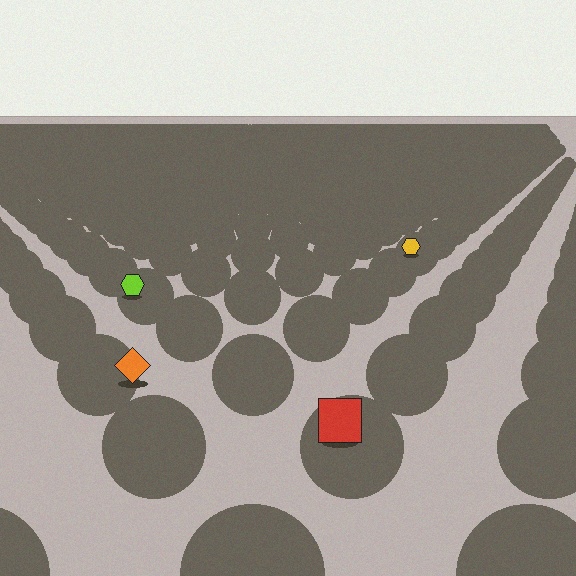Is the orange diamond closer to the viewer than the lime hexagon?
Yes. The orange diamond is closer — you can tell from the texture gradient: the ground texture is coarser near it.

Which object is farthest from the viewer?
The yellow hexagon is farthest from the viewer. It appears smaller and the ground texture around it is denser.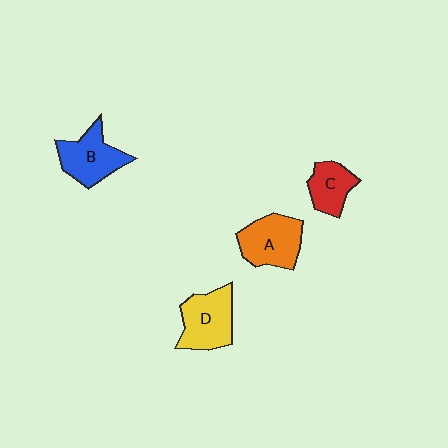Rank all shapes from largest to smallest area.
From largest to smallest: D (yellow), A (orange), B (blue), C (red).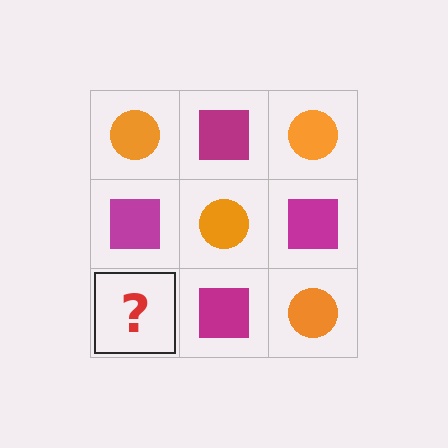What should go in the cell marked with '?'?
The missing cell should contain an orange circle.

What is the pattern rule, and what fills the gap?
The rule is that it alternates orange circle and magenta square in a checkerboard pattern. The gap should be filled with an orange circle.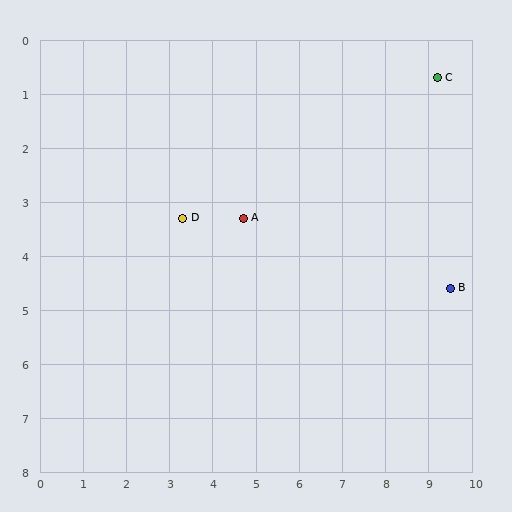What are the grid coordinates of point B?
Point B is at approximately (9.5, 4.6).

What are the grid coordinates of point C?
Point C is at approximately (9.2, 0.7).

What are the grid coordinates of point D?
Point D is at approximately (3.3, 3.3).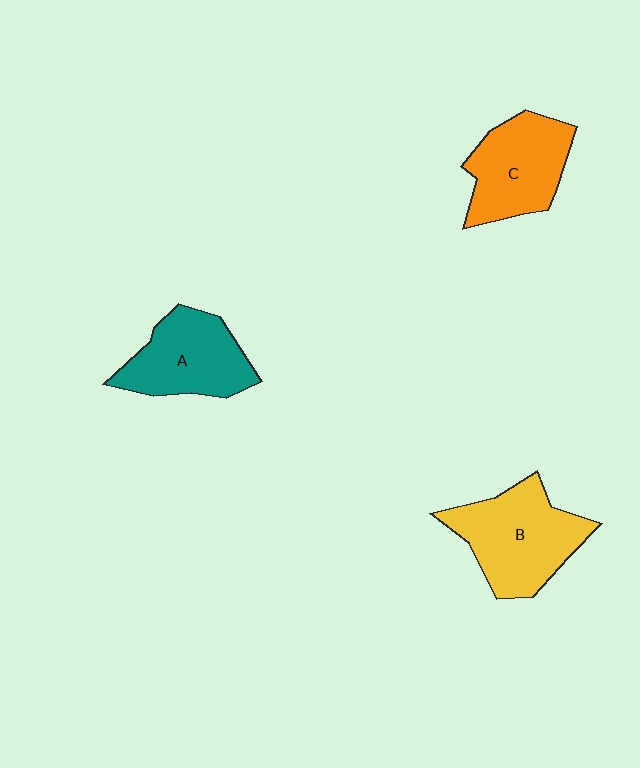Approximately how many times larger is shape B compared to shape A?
Approximately 1.2 times.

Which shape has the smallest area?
Shape A (teal).